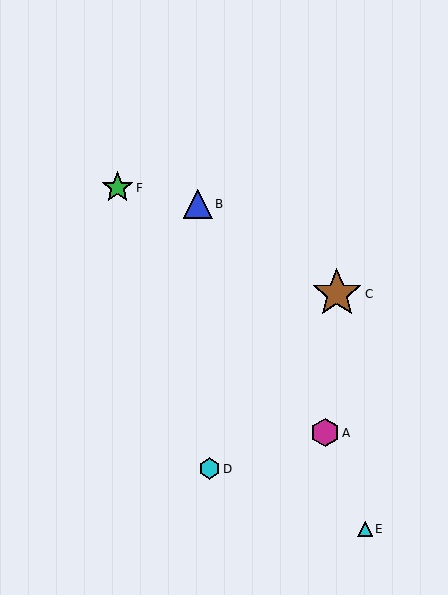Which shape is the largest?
The brown star (labeled C) is the largest.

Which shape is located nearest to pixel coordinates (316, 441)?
The magenta hexagon (labeled A) at (325, 433) is nearest to that location.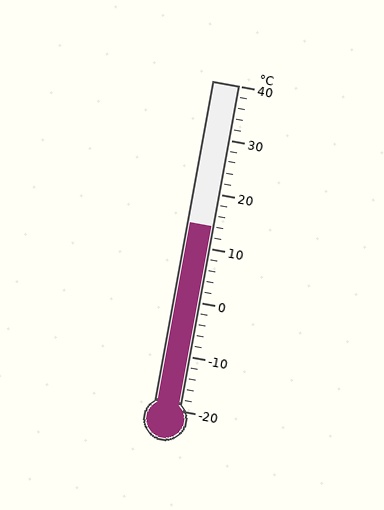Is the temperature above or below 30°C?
The temperature is below 30°C.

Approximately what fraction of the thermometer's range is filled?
The thermometer is filled to approximately 55% of its range.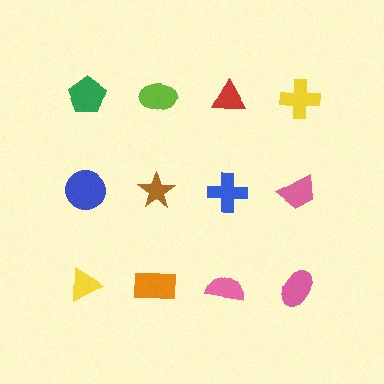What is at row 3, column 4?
A pink ellipse.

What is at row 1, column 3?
A red triangle.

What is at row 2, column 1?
A blue circle.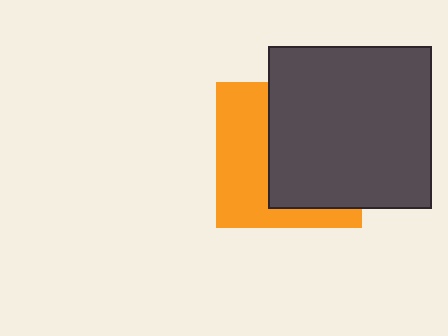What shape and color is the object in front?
The object in front is a dark gray square.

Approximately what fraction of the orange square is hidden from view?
Roughly 56% of the orange square is hidden behind the dark gray square.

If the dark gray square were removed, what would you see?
You would see the complete orange square.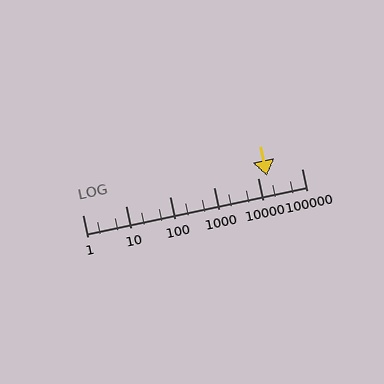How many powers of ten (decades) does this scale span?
The scale spans 5 decades, from 1 to 100000.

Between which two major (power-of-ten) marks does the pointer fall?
The pointer is between 10000 and 100000.